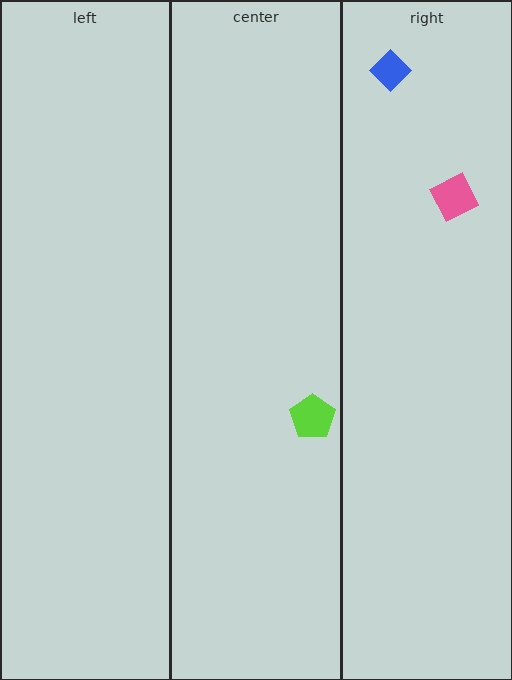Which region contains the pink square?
The right region.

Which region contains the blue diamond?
The right region.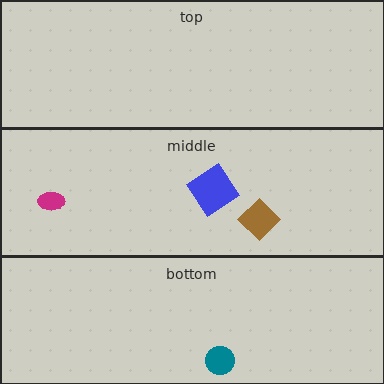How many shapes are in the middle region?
3.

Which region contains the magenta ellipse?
The middle region.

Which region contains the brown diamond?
The middle region.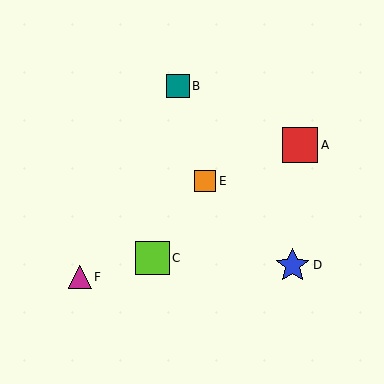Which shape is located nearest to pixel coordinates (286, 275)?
The blue star (labeled D) at (292, 265) is nearest to that location.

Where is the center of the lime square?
The center of the lime square is at (153, 258).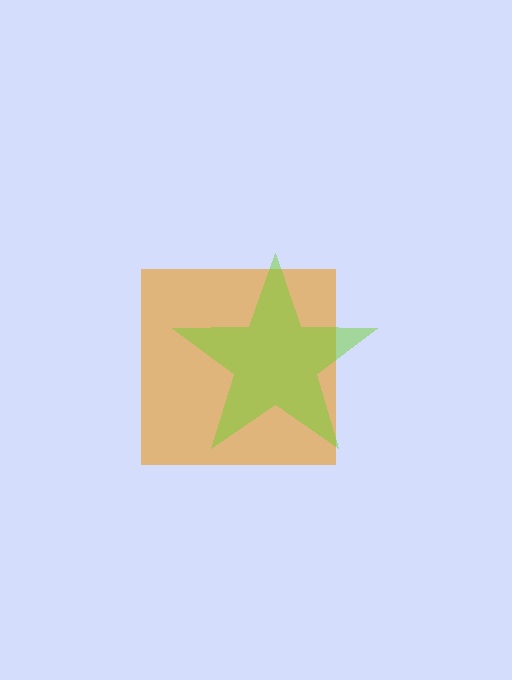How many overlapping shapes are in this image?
There are 2 overlapping shapes in the image.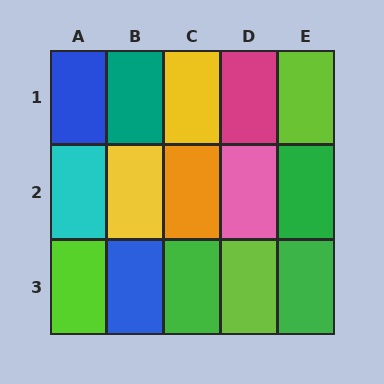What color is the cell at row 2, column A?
Cyan.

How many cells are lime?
3 cells are lime.